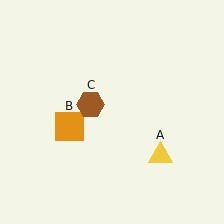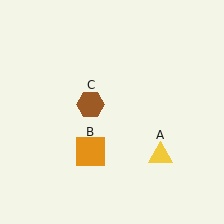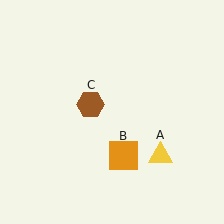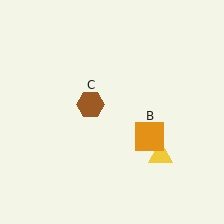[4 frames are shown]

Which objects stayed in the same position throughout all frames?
Yellow triangle (object A) and brown hexagon (object C) remained stationary.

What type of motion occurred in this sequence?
The orange square (object B) rotated counterclockwise around the center of the scene.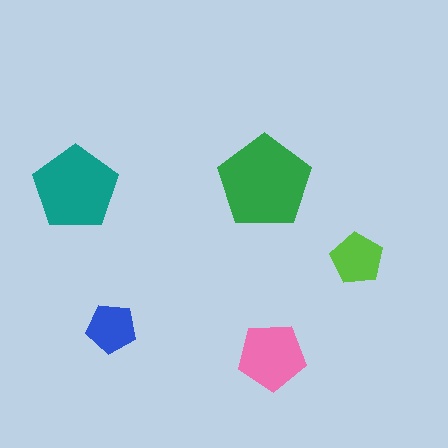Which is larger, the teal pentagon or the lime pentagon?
The teal one.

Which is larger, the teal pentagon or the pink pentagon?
The teal one.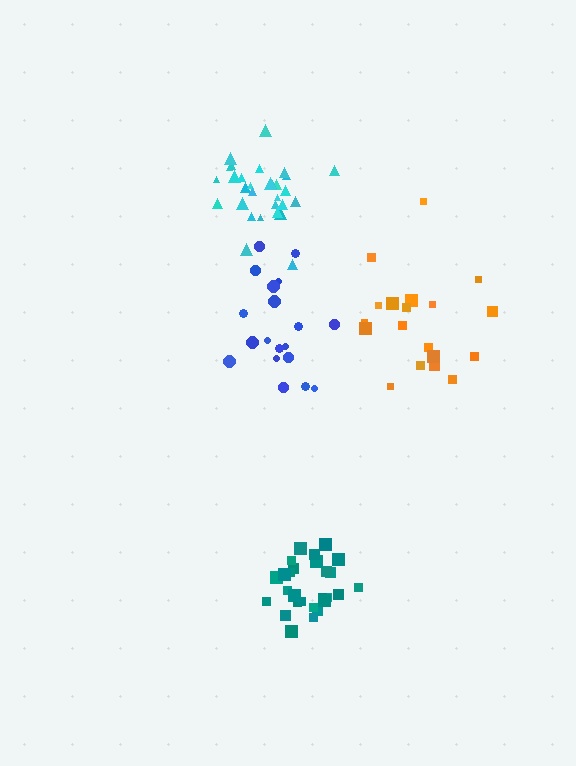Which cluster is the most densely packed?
Cyan.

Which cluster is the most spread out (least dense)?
Orange.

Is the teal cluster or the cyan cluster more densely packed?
Cyan.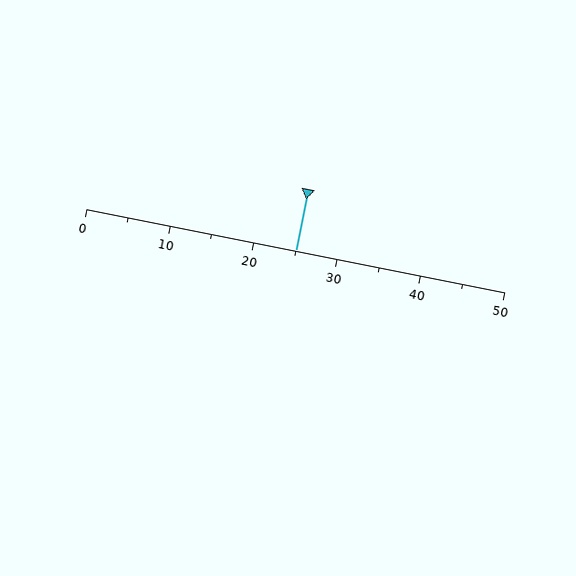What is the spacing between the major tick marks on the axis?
The major ticks are spaced 10 apart.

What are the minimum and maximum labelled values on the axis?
The axis runs from 0 to 50.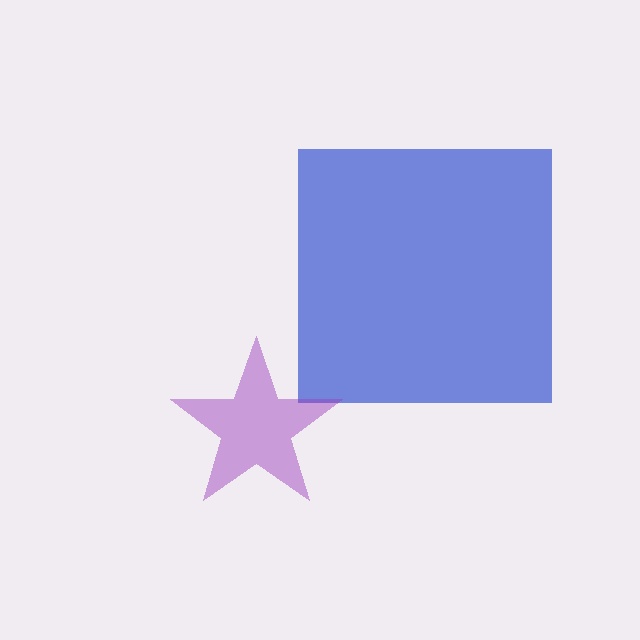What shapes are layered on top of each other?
The layered shapes are: a blue square, a purple star.